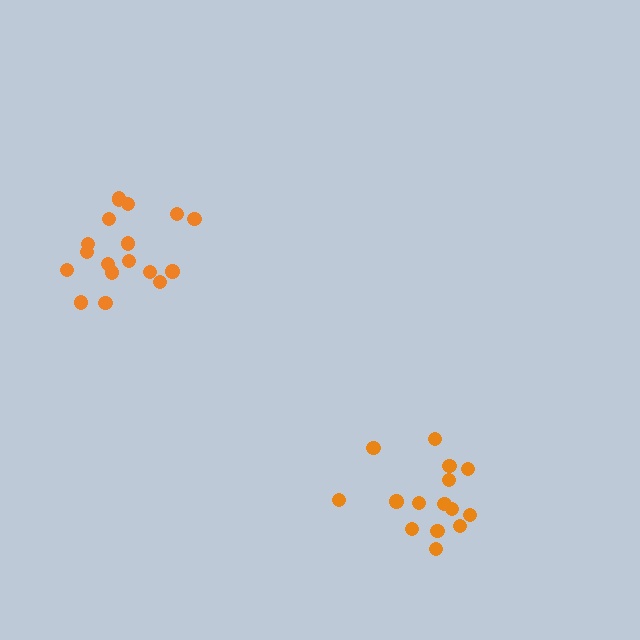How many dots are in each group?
Group 1: 18 dots, Group 2: 15 dots (33 total).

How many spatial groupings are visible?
There are 2 spatial groupings.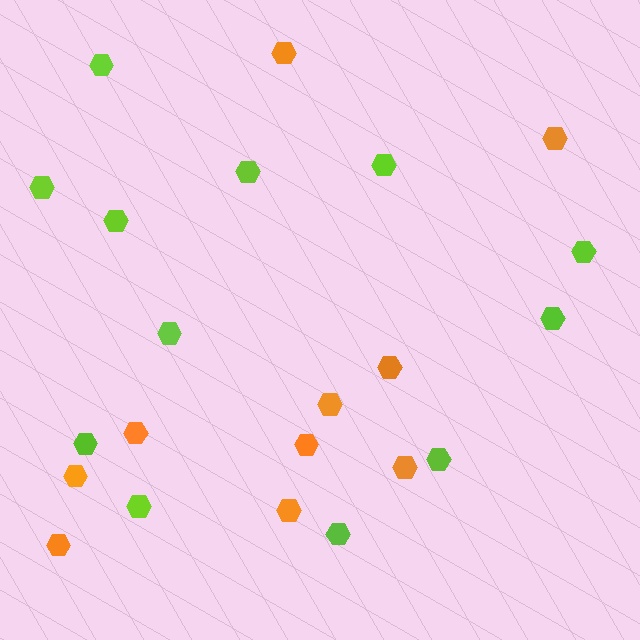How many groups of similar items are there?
There are 2 groups: one group of orange hexagons (10) and one group of lime hexagons (12).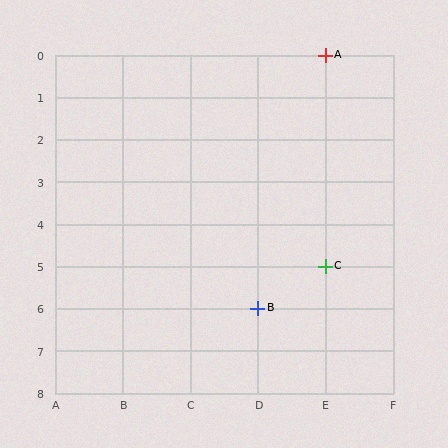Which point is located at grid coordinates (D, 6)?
Point B is at (D, 6).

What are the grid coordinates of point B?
Point B is at grid coordinates (D, 6).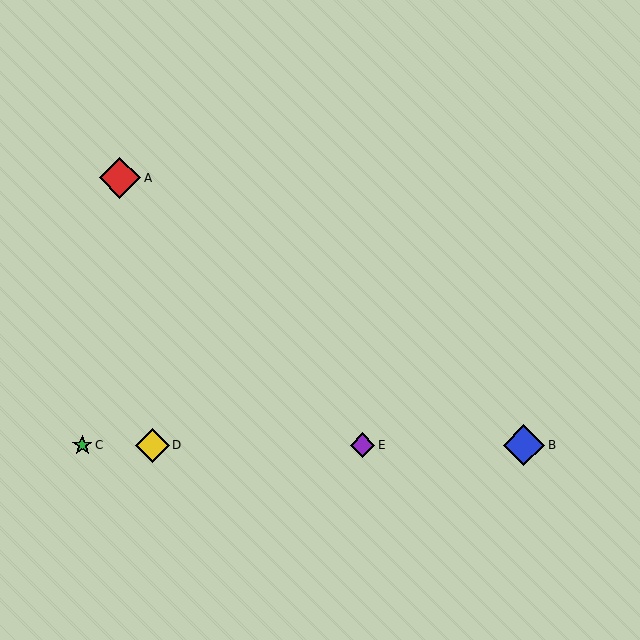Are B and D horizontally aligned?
Yes, both are at y≈445.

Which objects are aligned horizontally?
Objects B, C, D, E are aligned horizontally.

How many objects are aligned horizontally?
4 objects (B, C, D, E) are aligned horizontally.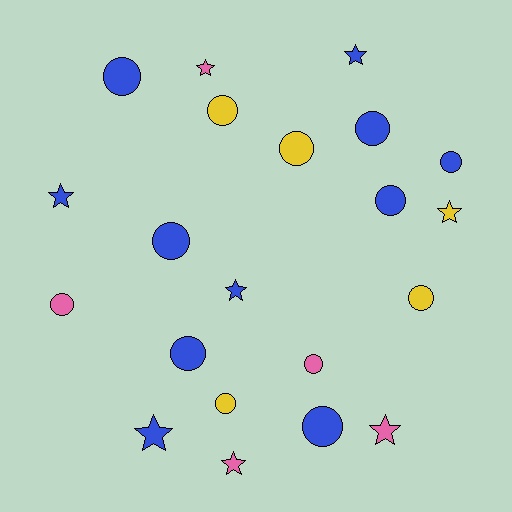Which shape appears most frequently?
Circle, with 13 objects.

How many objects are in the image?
There are 21 objects.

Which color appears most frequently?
Blue, with 11 objects.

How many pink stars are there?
There are 3 pink stars.